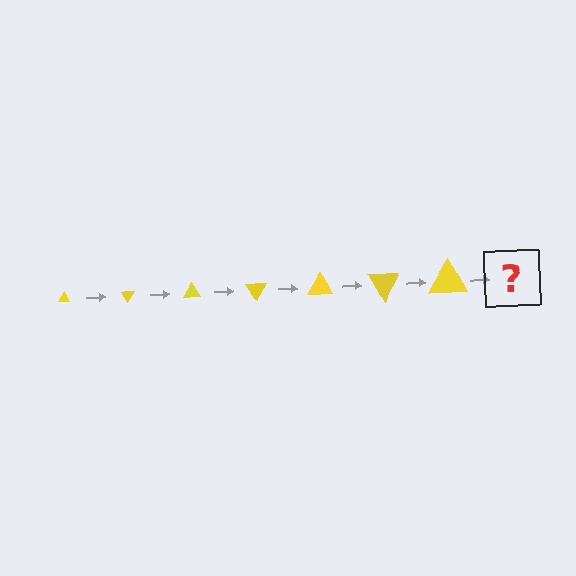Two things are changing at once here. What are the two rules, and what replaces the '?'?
The two rules are that the triangle grows larger each step and it rotates 60 degrees each step. The '?' should be a triangle, larger than the previous one and rotated 420 degrees from the start.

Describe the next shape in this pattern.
It should be a triangle, larger than the previous one and rotated 420 degrees from the start.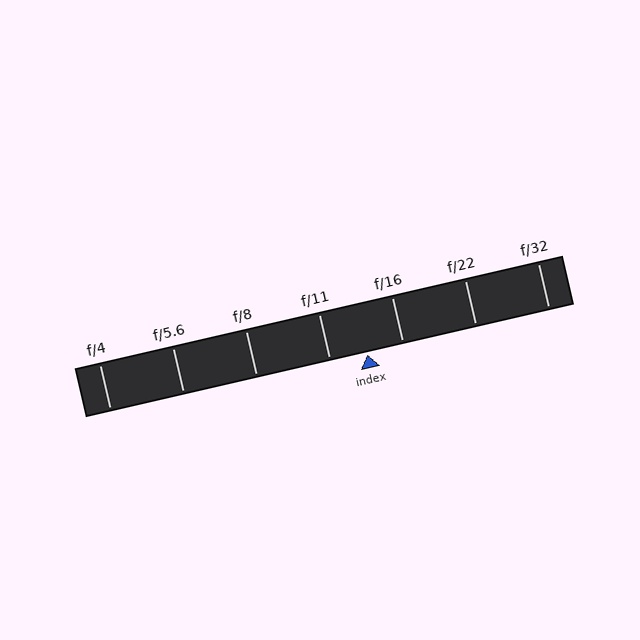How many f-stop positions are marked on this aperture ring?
There are 7 f-stop positions marked.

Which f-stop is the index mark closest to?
The index mark is closest to f/16.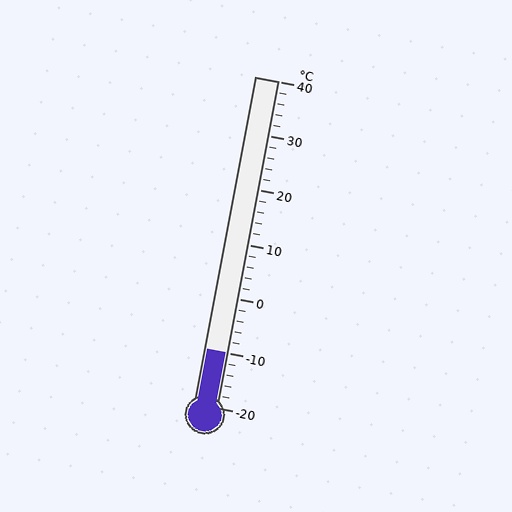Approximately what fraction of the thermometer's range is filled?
The thermometer is filled to approximately 15% of its range.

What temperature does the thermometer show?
The thermometer shows approximately -10°C.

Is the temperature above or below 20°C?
The temperature is below 20°C.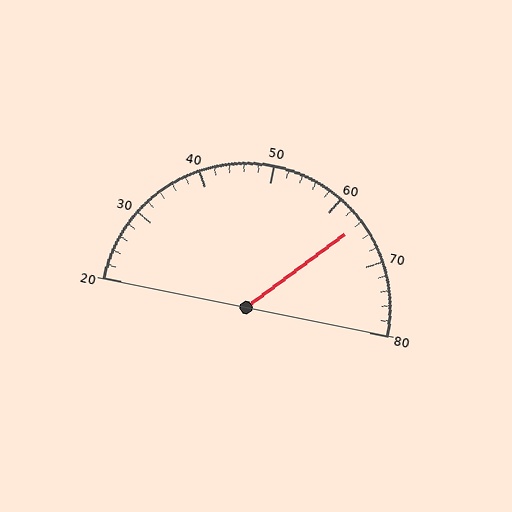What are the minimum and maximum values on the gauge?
The gauge ranges from 20 to 80.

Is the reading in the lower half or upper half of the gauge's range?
The reading is in the upper half of the range (20 to 80).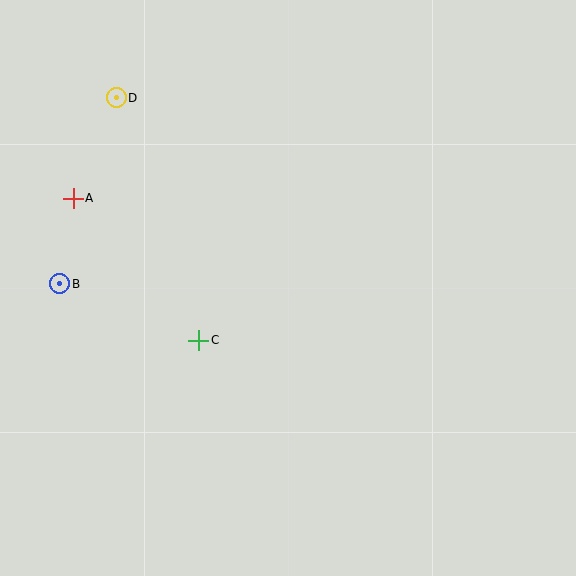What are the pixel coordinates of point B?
Point B is at (60, 284).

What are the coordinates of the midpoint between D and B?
The midpoint between D and B is at (88, 191).